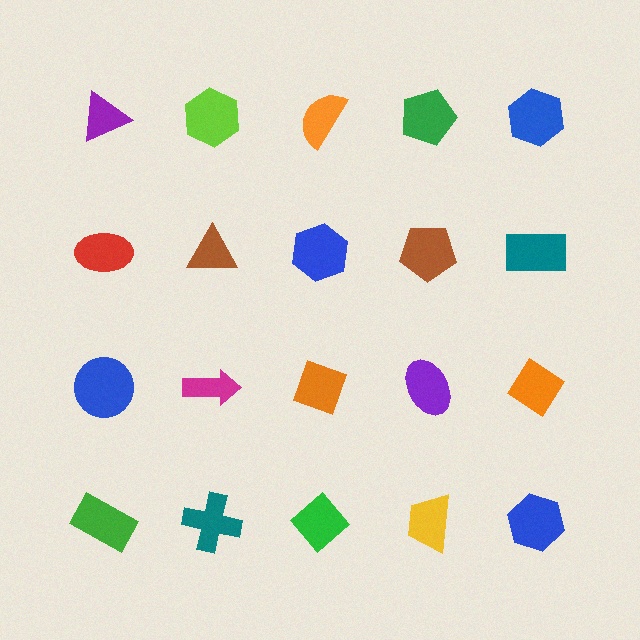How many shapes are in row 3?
5 shapes.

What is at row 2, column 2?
A brown triangle.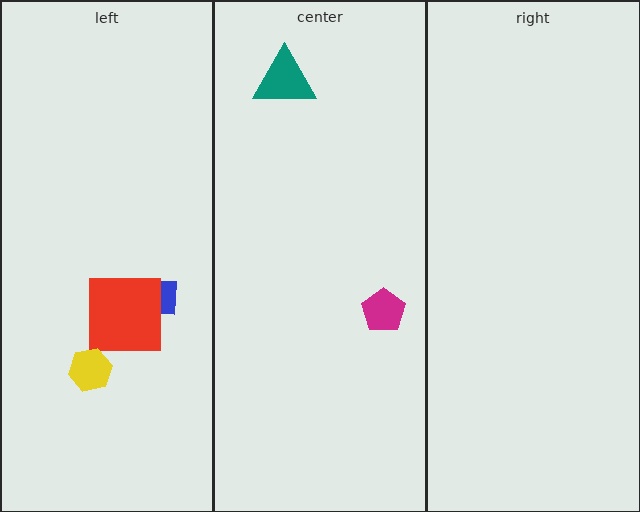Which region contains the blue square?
The left region.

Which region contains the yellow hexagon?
The left region.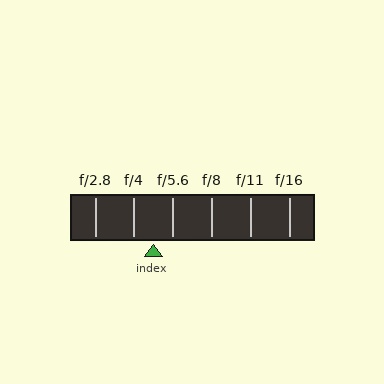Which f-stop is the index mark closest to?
The index mark is closest to f/5.6.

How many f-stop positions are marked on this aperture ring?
There are 6 f-stop positions marked.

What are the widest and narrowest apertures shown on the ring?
The widest aperture shown is f/2.8 and the narrowest is f/16.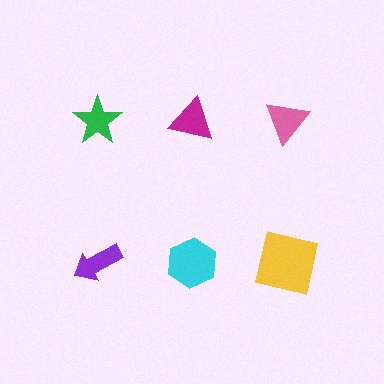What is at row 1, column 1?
A green star.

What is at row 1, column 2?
A magenta triangle.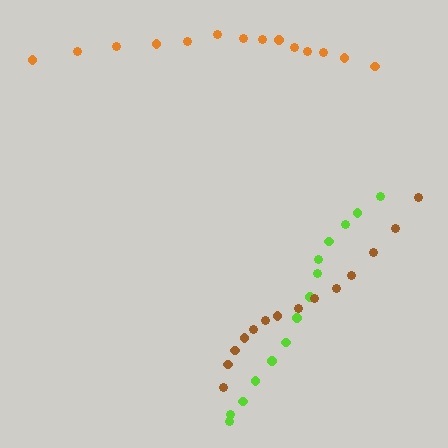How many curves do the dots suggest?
There are 3 distinct paths.